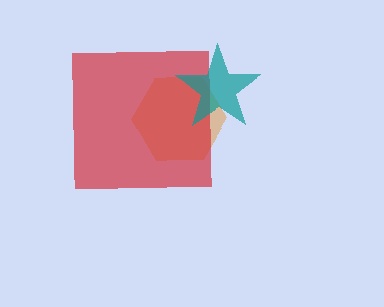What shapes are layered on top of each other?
The layered shapes are: an orange hexagon, a red square, a teal star.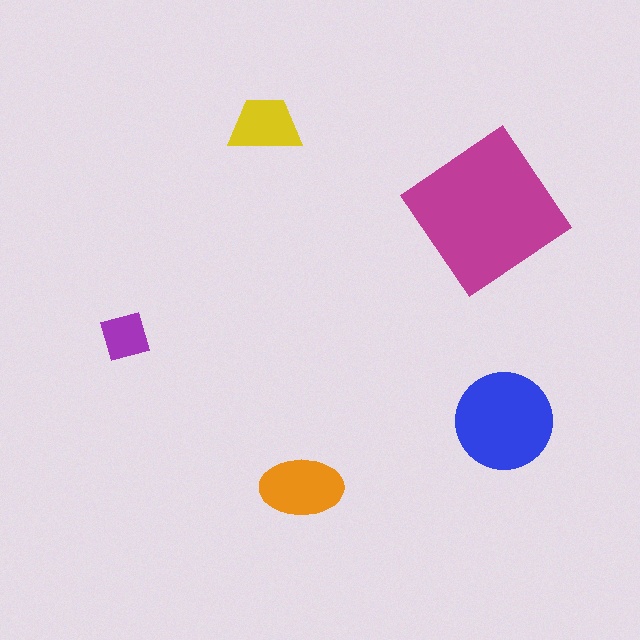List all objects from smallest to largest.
The purple diamond, the yellow trapezoid, the orange ellipse, the blue circle, the magenta diamond.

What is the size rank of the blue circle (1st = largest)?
2nd.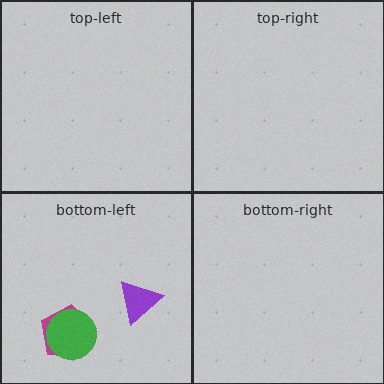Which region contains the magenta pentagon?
The bottom-left region.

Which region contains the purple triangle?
The bottom-left region.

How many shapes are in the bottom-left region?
3.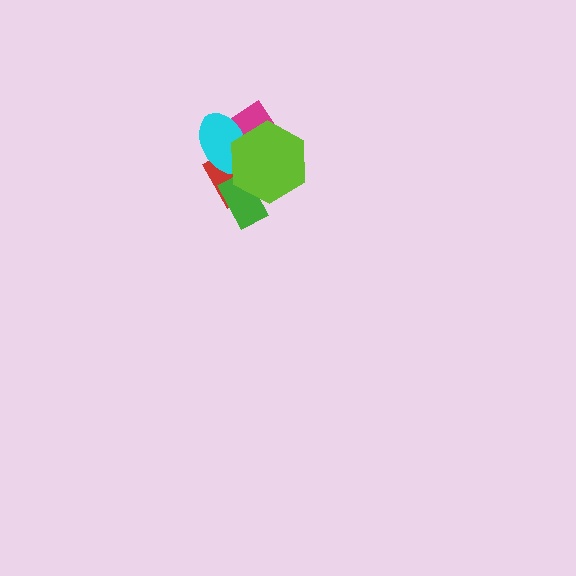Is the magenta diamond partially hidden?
Yes, it is partially covered by another shape.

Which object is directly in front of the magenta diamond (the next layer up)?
The red diamond is directly in front of the magenta diamond.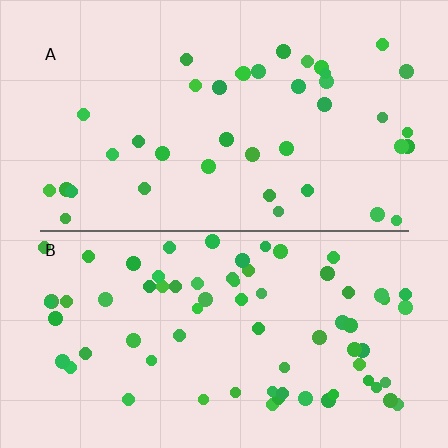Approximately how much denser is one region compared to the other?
Approximately 1.8× — region B over region A.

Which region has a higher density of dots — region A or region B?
B (the bottom).